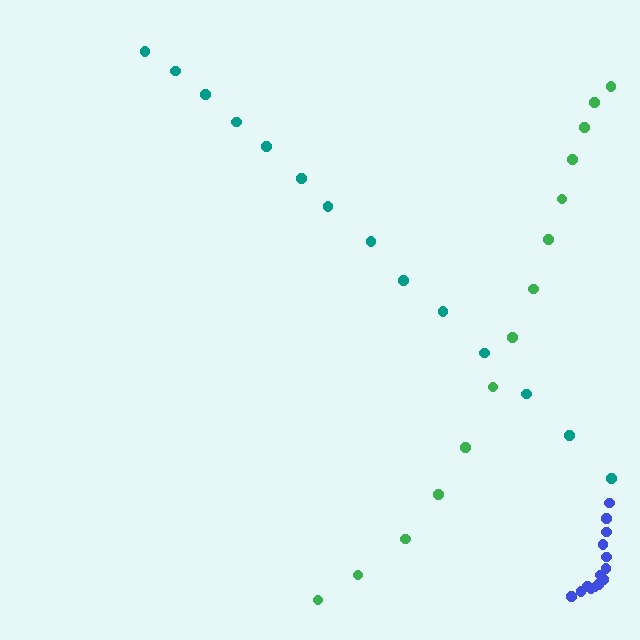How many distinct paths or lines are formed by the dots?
There are 3 distinct paths.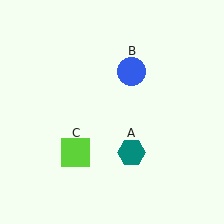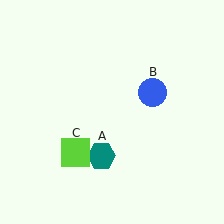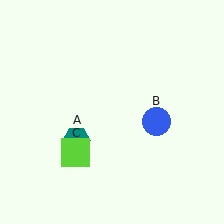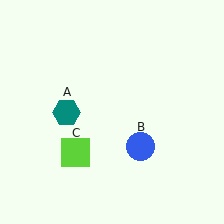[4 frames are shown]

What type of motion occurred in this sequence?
The teal hexagon (object A), blue circle (object B) rotated clockwise around the center of the scene.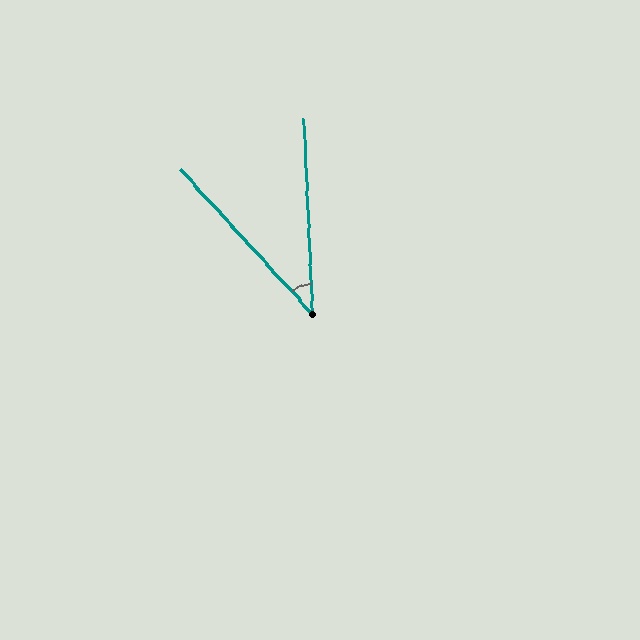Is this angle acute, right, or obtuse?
It is acute.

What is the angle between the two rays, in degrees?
Approximately 40 degrees.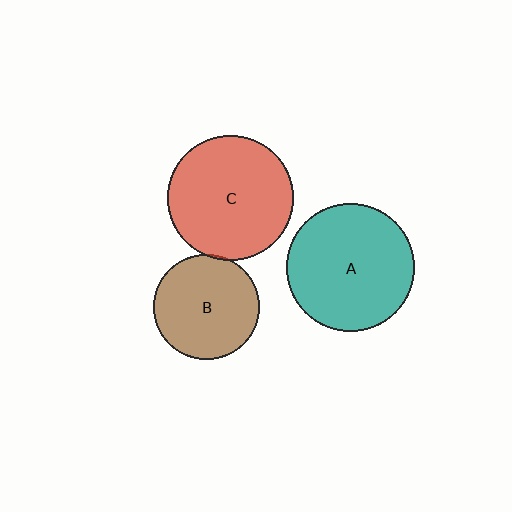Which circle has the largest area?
Circle A (teal).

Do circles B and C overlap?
Yes.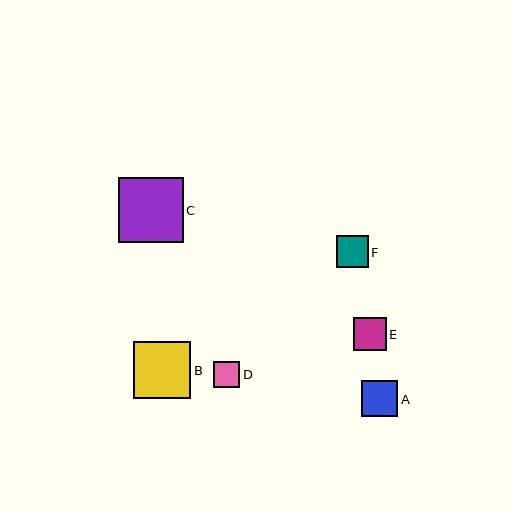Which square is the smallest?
Square D is the smallest with a size of approximately 26 pixels.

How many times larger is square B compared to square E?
Square B is approximately 1.7 times the size of square E.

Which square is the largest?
Square C is the largest with a size of approximately 65 pixels.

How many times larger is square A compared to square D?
Square A is approximately 1.4 times the size of square D.